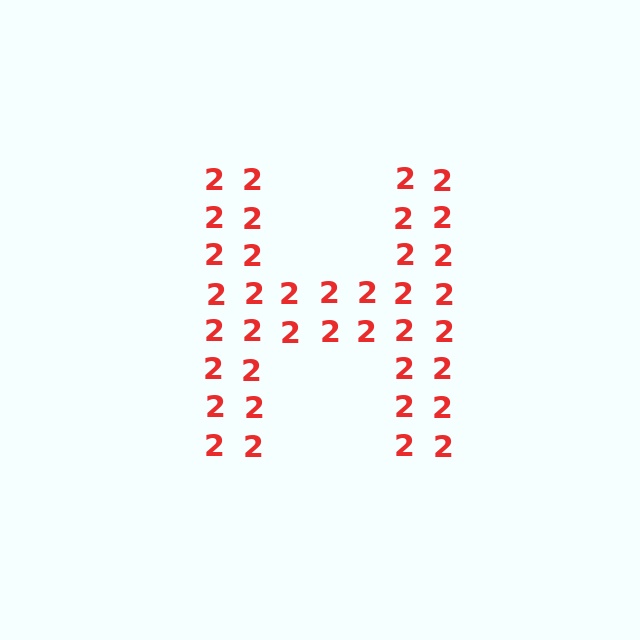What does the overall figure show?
The overall figure shows the letter H.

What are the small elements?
The small elements are digit 2's.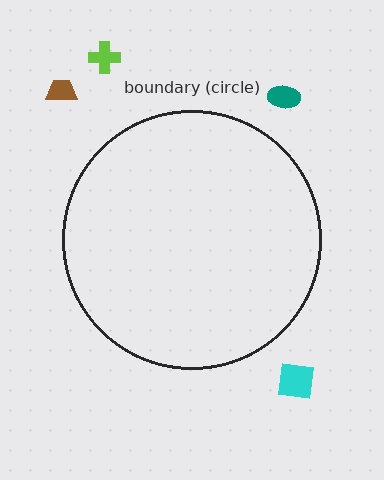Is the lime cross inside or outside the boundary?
Outside.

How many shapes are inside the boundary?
0 inside, 4 outside.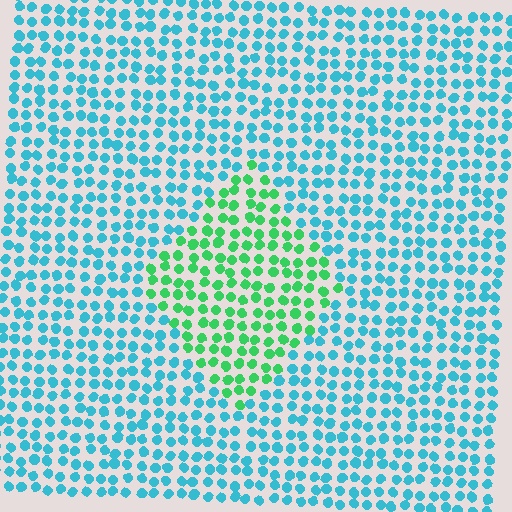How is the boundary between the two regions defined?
The boundary is defined purely by a slight shift in hue (about 52 degrees). Spacing, size, and orientation are identical on both sides.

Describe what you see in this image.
The image is filled with small cyan elements in a uniform arrangement. A diamond-shaped region is visible where the elements are tinted to a slightly different hue, forming a subtle color boundary.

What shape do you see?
I see a diamond.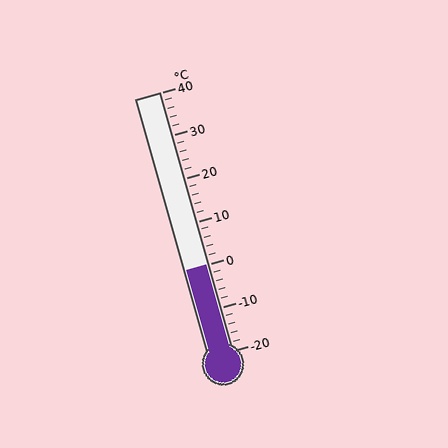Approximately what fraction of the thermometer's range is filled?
The thermometer is filled to approximately 35% of its range.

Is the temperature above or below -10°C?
The temperature is above -10°C.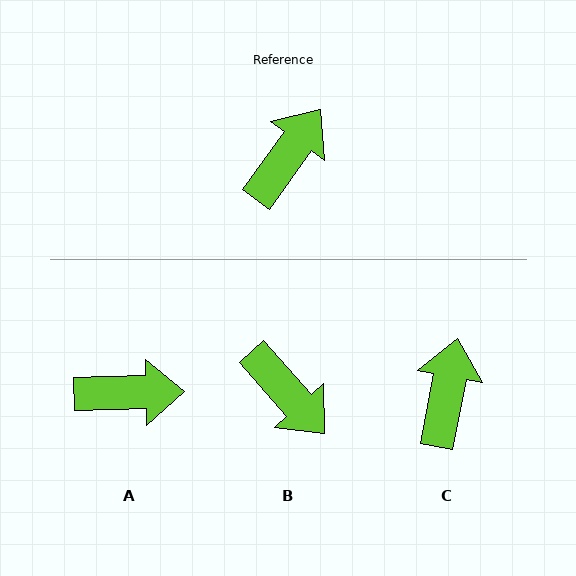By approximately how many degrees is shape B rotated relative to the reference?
Approximately 103 degrees clockwise.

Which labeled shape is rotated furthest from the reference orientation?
B, about 103 degrees away.